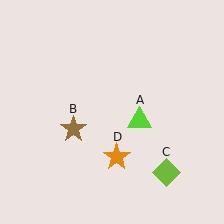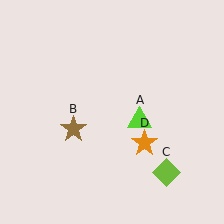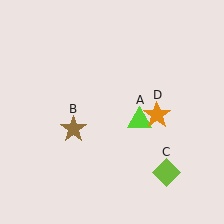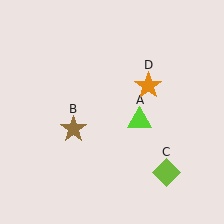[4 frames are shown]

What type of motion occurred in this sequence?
The orange star (object D) rotated counterclockwise around the center of the scene.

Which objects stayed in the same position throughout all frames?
Lime triangle (object A) and brown star (object B) and lime diamond (object C) remained stationary.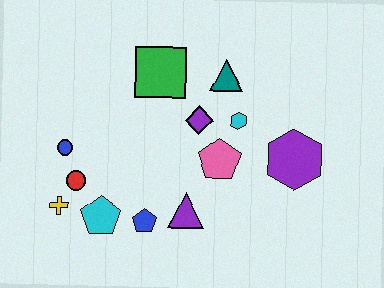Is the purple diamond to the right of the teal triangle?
No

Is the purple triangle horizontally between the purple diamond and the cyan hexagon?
No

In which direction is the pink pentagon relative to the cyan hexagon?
The pink pentagon is below the cyan hexagon.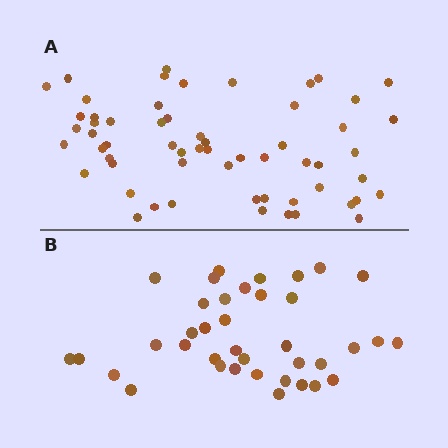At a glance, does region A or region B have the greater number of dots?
Region A (the top region) has more dots.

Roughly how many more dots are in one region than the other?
Region A has approximately 20 more dots than region B.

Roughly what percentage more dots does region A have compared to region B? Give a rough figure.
About 55% more.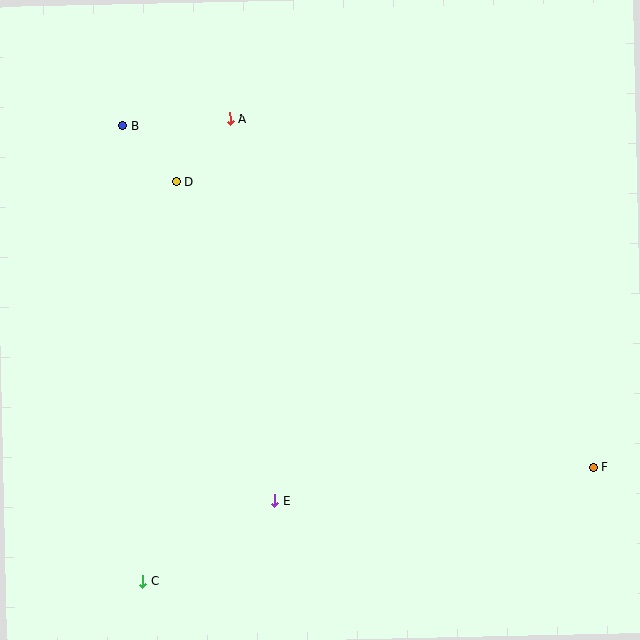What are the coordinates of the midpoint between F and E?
The midpoint between F and E is at (434, 484).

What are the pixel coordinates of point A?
Point A is at (230, 119).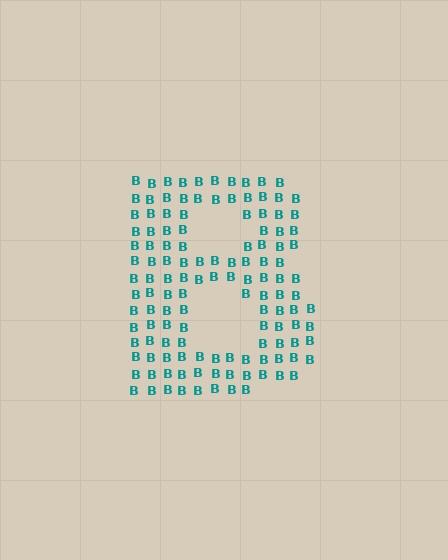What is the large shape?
The large shape is the letter B.